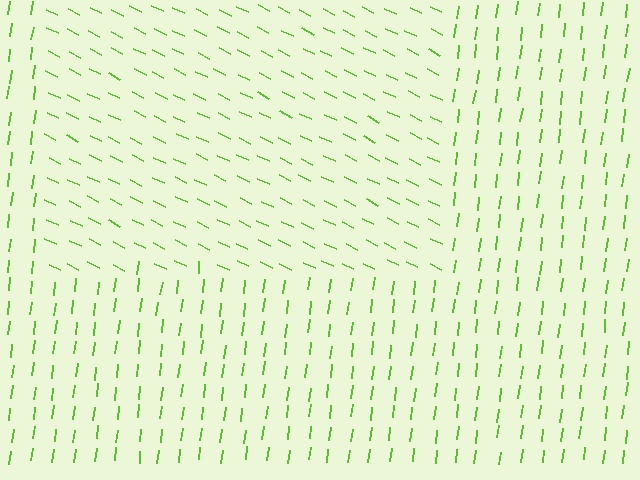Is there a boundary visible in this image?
Yes, there is a texture boundary formed by a change in line orientation.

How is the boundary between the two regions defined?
The boundary is defined purely by a change in line orientation (approximately 71 degrees difference). All lines are the same color and thickness.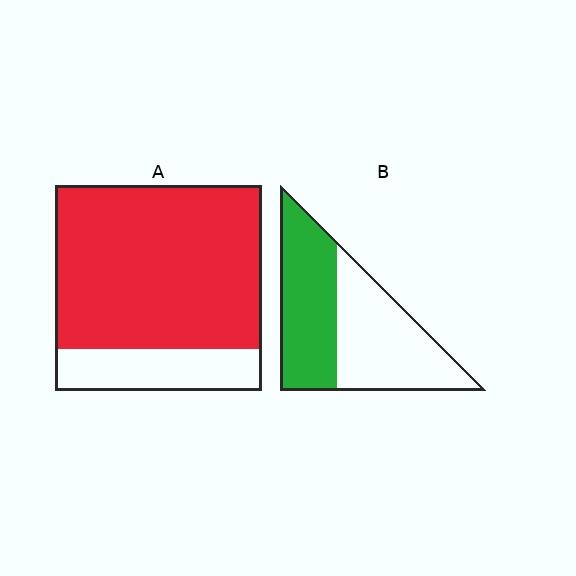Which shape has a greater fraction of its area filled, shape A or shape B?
Shape A.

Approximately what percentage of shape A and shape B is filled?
A is approximately 80% and B is approximately 50%.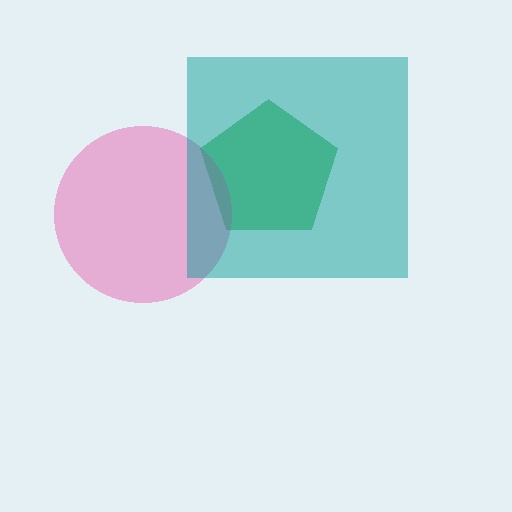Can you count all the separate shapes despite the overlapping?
Yes, there are 3 separate shapes.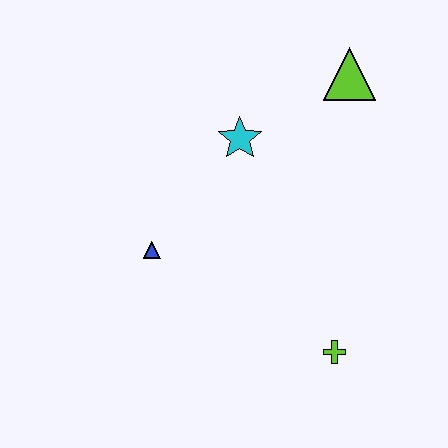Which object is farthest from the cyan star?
The lime cross is farthest from the cyan star.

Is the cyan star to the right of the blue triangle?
Yes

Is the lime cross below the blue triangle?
Yes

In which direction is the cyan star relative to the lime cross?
The cyan star is above the lime cross.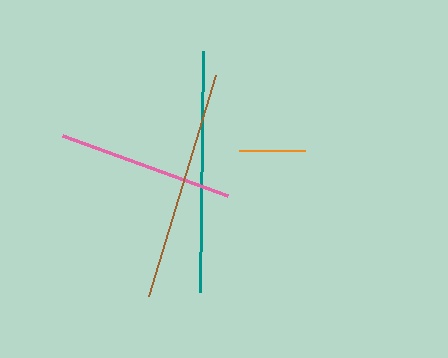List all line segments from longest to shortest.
From longest to shortest: teal, brown, pink, orange.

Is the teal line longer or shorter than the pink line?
The teal line is longer than the pink line.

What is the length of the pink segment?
The pink segment is approximately 175 pixels long.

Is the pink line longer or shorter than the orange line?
The pink line is longer than the orange line.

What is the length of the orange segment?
The orange segment is approximately 66 pixels long.